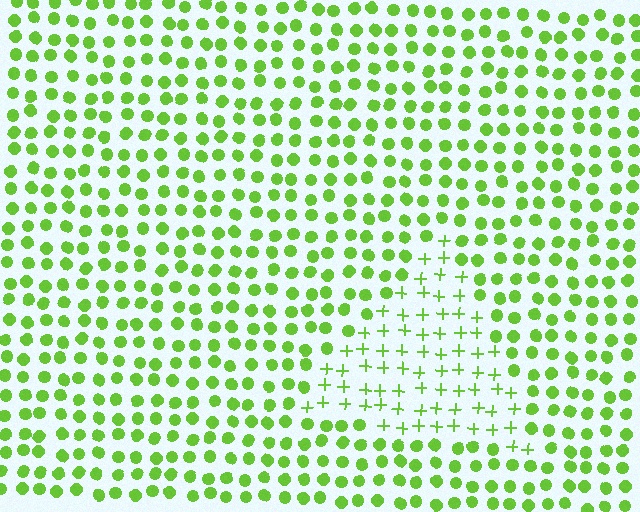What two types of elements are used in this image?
The image uses plus signs inside the triangle region and circles outside it.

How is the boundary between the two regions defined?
The boundary is defined by a change in element shape: plus signs inside vs. circles outside. All elements share the same color and spacing.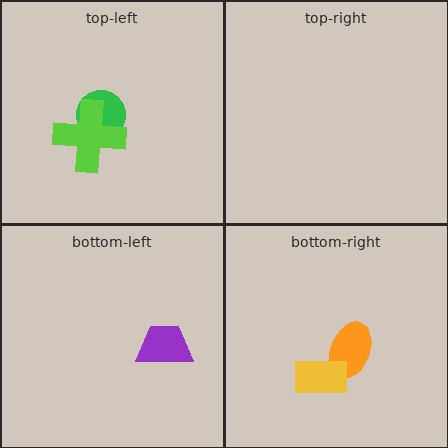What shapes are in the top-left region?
The green circle, the lime cross.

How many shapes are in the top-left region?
2.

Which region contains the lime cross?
The top-left region.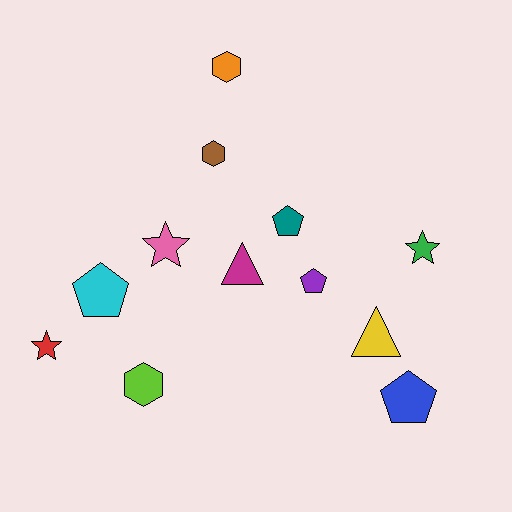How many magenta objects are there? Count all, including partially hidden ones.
There is 1 magenta object.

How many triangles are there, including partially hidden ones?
There are 2 triangles.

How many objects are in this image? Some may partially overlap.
There are 12 objects.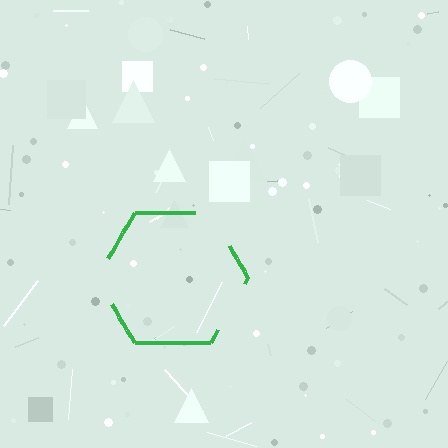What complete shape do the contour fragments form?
The contour fragments form a hexagon.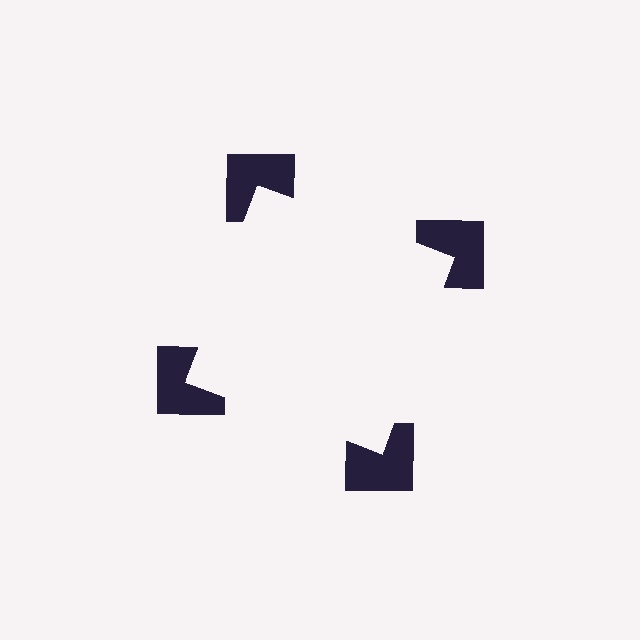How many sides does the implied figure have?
4 sides.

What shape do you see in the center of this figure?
An illusory square — its edges are inferred from the aligned wedge cuts in the notched squares, not physically drawn.